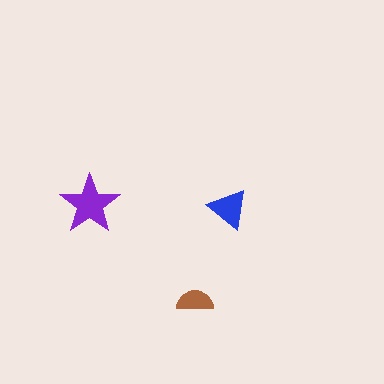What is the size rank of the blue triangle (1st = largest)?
2nd.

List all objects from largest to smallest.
The purple star, the blue triangle, the brown semicircle.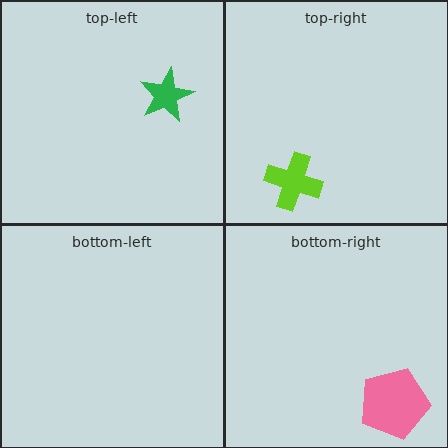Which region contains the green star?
The top-left region.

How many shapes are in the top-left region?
1.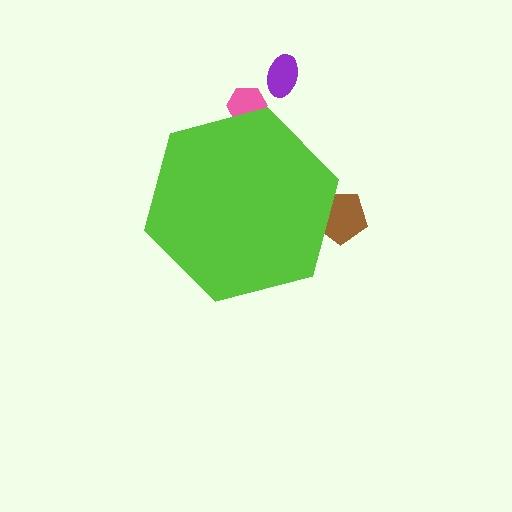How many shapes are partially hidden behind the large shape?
2 shapes are partially hidden.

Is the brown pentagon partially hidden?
Yes, the brown pentagon is partially hidden behind the lime hexagon.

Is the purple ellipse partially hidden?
No, the purple ellipse is fully visible.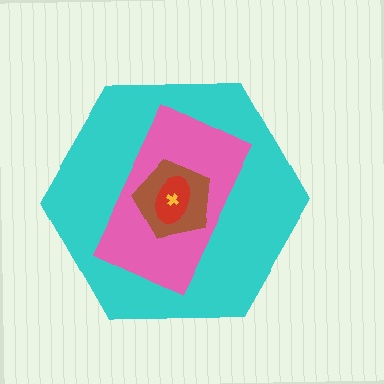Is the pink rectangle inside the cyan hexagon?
Yes.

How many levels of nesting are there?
5.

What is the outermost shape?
The cyan hexagon.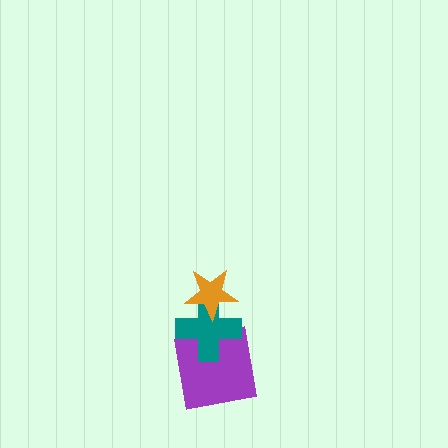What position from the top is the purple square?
The purple square is 3rd from the top.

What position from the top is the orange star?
The orange star is 1st from the top.